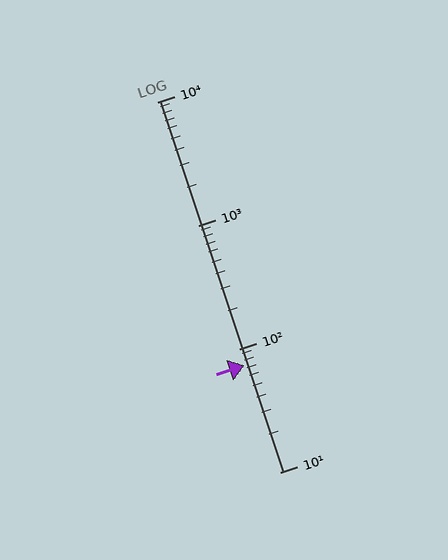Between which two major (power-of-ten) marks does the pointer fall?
The pointer is between 10 and 100.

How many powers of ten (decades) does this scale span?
The scale spans 3 decades, from 10 to 10000.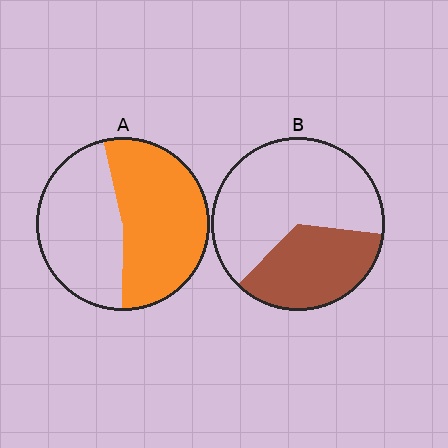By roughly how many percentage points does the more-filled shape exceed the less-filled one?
By roughly 20 percentage points (A over B).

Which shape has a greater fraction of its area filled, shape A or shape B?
Shape A.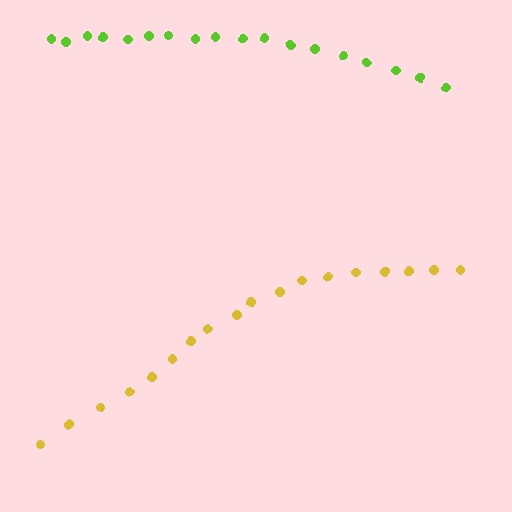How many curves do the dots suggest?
There are 2 distinct paths.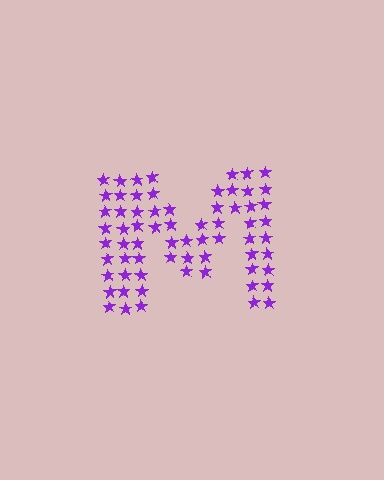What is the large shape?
The large shape is the letter M.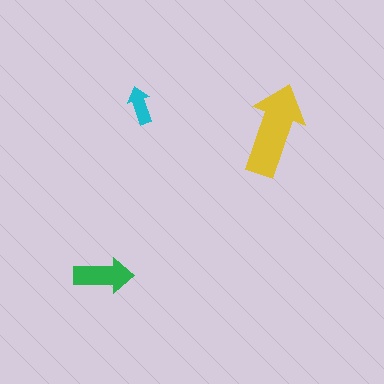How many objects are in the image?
There are 3 objects in the image.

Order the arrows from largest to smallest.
the yellow one, the green one, the cyan one.